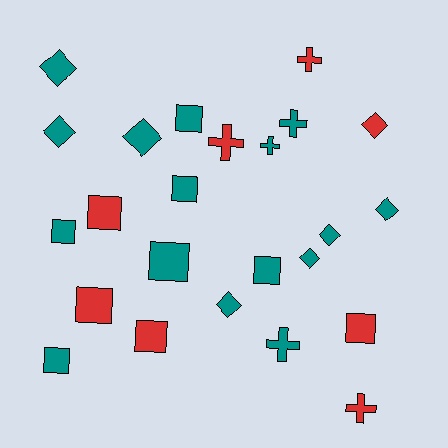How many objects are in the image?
There are 24 objects.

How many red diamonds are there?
There is 1 red diamond.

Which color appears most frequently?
Teal, with 16 objects.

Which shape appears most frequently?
Square, with 10 objects.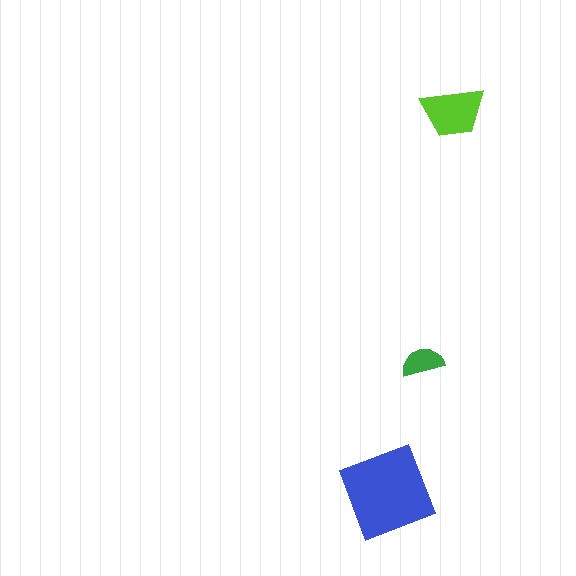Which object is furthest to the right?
The lime trapezoid is rightmost.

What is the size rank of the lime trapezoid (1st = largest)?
2nd.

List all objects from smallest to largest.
The green semicircle, the lime trapezoid, the blue square.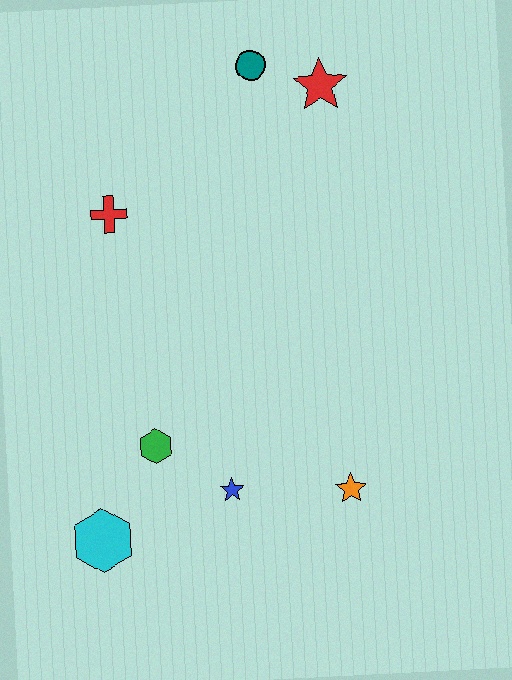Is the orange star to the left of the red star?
No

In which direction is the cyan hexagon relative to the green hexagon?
The cyan hexagon is below the green hexagon.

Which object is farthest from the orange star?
The teal circle is farthest from the orange star.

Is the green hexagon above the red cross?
No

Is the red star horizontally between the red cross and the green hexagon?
No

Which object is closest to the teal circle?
The red star is closest to the teal circle.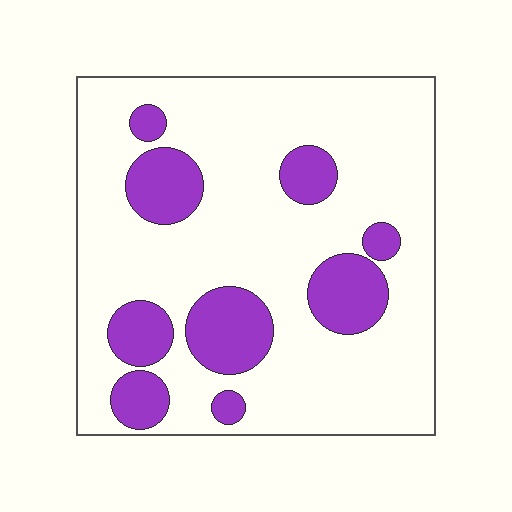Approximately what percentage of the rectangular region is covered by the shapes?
Approximately 20%.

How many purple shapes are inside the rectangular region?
9.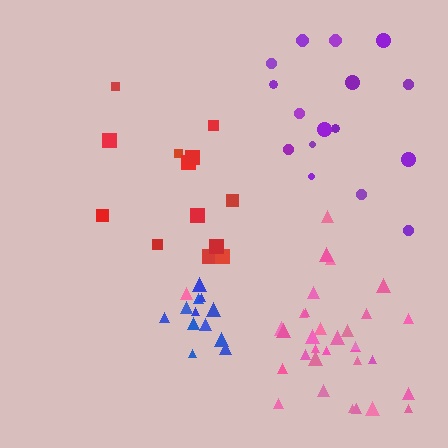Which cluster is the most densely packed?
Blue.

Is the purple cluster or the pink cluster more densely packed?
Pink.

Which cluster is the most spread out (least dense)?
Red.